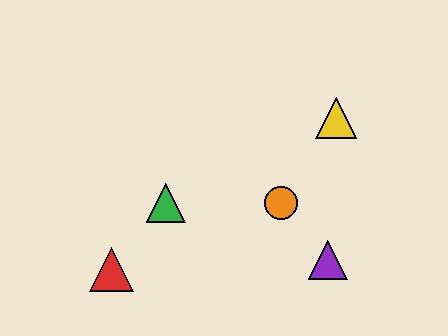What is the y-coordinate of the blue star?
The blue star is at y≈203.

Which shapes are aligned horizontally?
The blue star, the green triangle, the orange circle are aligned horizontally.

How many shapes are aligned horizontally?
3 shapes (the blue star, the green triangle, the orange circle) are aligned horizontally.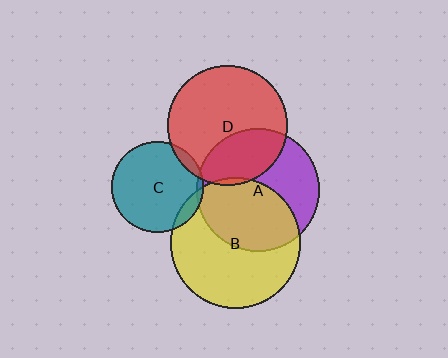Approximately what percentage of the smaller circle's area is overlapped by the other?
Approximately 30%.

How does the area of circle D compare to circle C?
Approximately 1.7 times.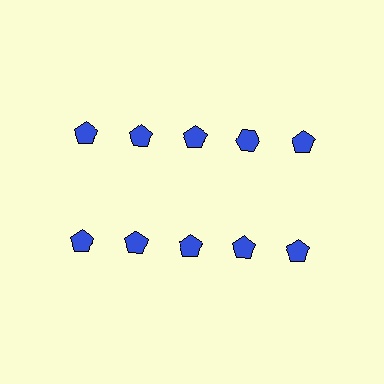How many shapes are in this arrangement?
There are 10 shapes arranged in a grid pattern.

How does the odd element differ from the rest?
It has a different shape: hexagon instead of pentagon.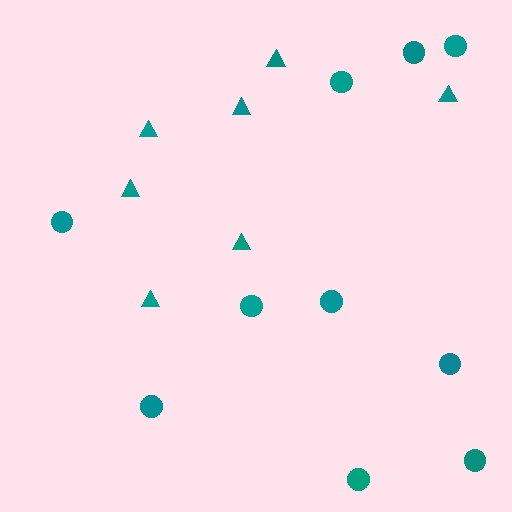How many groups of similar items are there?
There are 2 groups: one group of circles (10) and one group of triangles (7).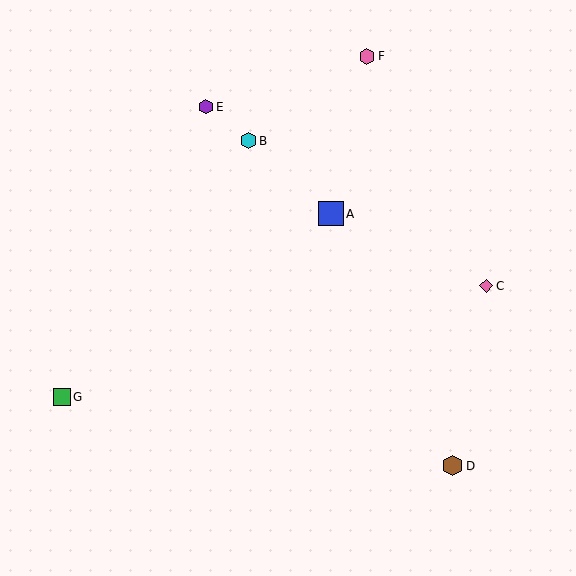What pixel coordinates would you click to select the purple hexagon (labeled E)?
Click at (206, 107) to select the purple hexagon E.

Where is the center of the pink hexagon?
The center of the pink hexagon is at (367, 56).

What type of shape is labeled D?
Shape D is a brown hexagon.